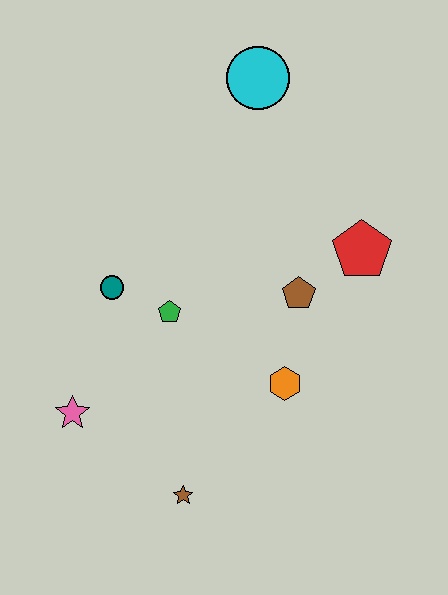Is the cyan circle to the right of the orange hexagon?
No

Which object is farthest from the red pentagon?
The pink star is farthest from the red pentagon.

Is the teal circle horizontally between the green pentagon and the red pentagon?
No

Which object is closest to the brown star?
The pink star is closest to the brown star.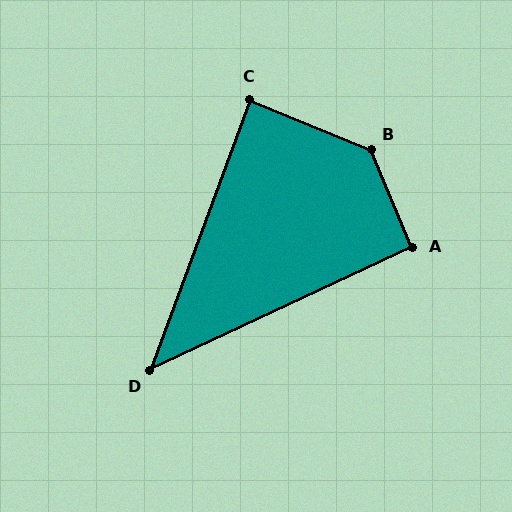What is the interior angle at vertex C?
Approximately 88 degrees (approximately right).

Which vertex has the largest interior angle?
B, at approximately 135 degrees.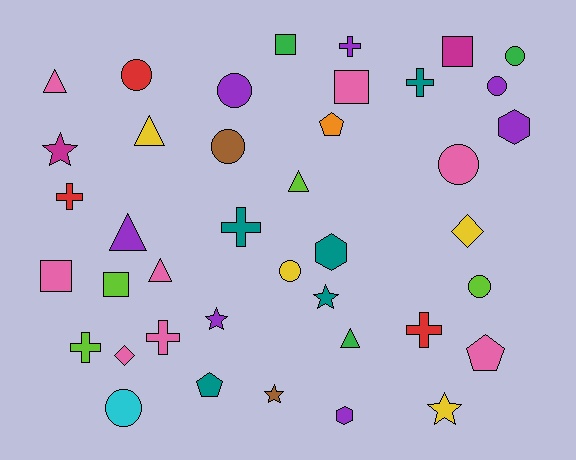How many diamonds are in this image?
There are 2 diamonds.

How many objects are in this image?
There are 40 objects.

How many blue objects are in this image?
There are no blue objects.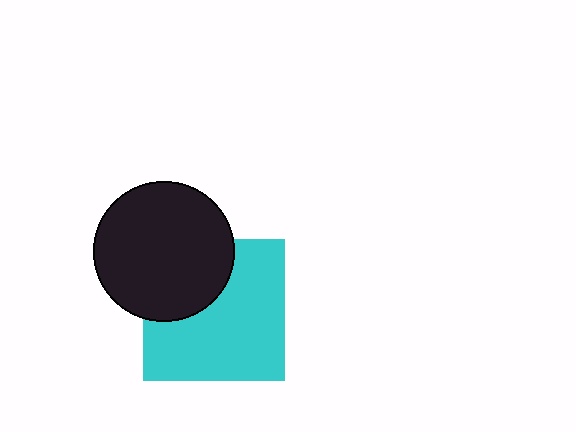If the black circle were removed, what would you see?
You would see the complete cyan square.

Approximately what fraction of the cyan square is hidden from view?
Roughly 32% of the cyan square is hidden behind the black circle.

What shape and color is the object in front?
The object in front is a black circle.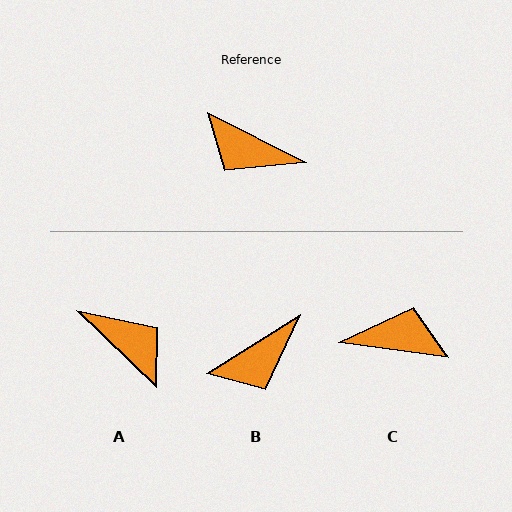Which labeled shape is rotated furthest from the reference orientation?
A, about 163 degrees away.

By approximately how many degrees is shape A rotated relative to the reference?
Approximately 163 degrees counter-clockwise.